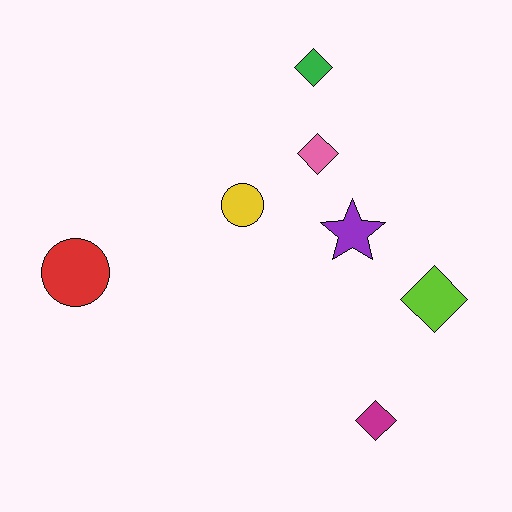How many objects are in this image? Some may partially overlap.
There are 7 objects.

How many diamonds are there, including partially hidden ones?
There are 4 diamonds.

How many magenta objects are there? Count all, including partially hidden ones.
There is 1 magenta object.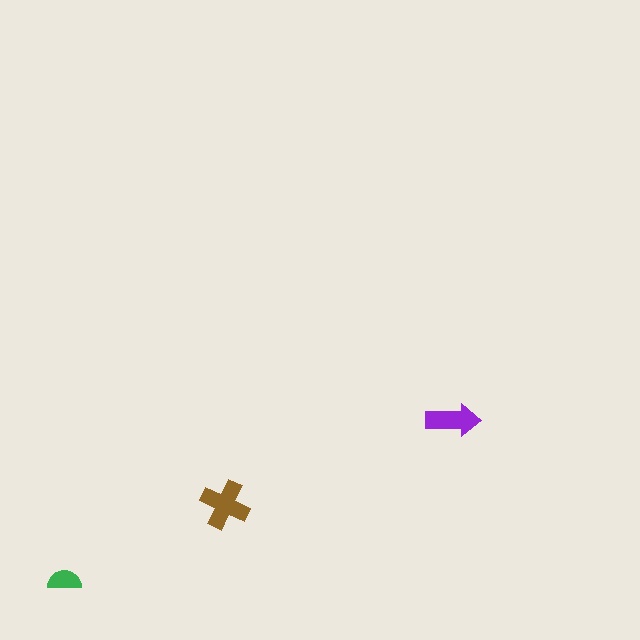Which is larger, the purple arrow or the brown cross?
The brown cross.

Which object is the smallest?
The green semicircle.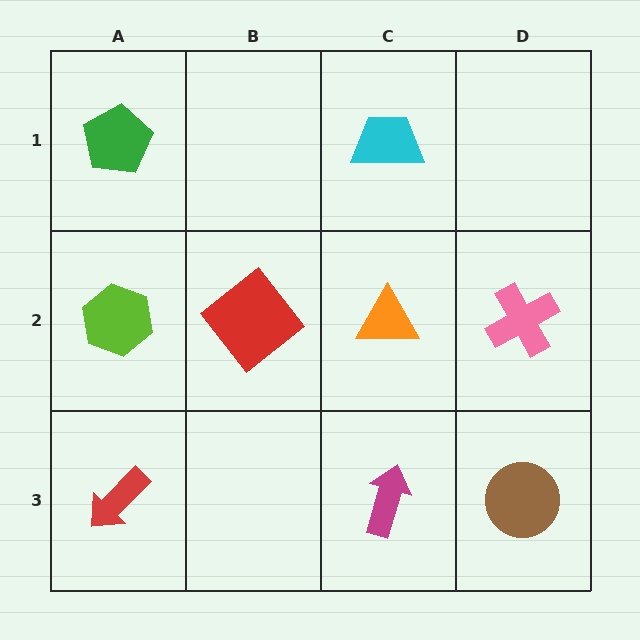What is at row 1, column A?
A green pentagon.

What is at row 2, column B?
A red diamond.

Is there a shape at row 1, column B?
No, that cell is empty.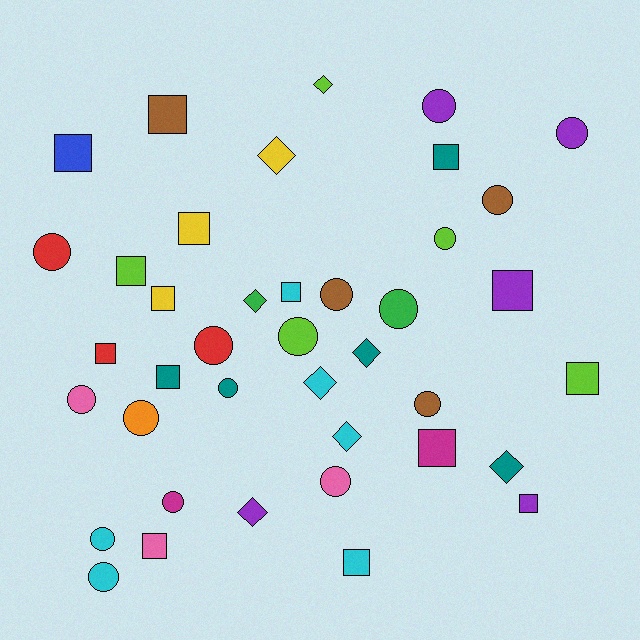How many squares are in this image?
There are 15 squares.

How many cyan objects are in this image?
There are 6 cyan objects.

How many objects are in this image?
There are 40 objects.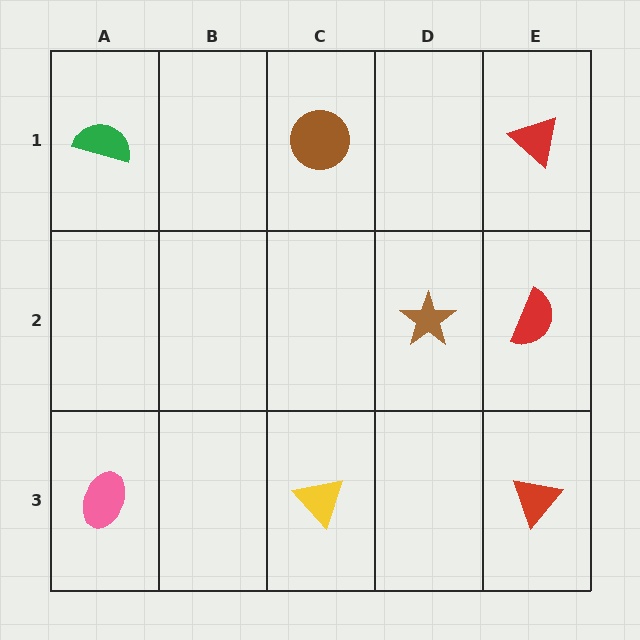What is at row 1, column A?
A green semicircle.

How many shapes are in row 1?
3 shapes.